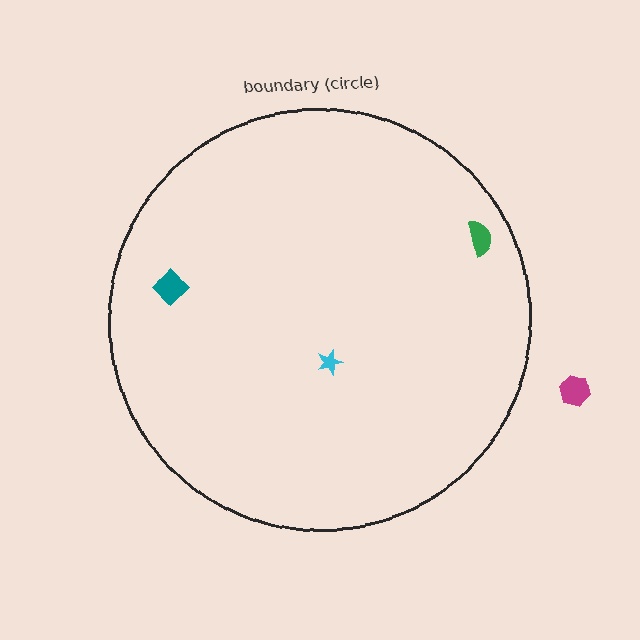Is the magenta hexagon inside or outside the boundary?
Outside.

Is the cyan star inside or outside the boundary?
Inside.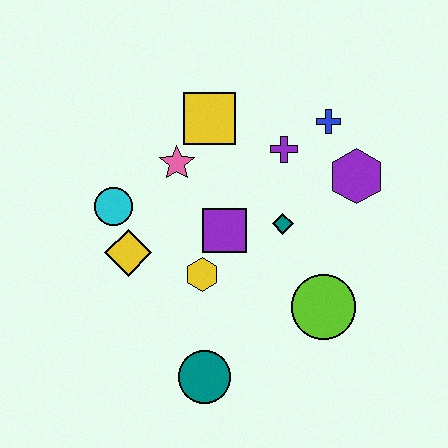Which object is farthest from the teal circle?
The blue cross is farthest from the teal circle.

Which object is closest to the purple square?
The yellow hexagon is closest to the purple square.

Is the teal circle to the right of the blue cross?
No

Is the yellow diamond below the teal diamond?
Yes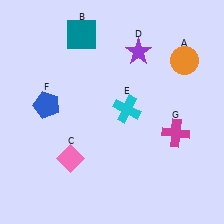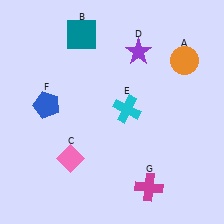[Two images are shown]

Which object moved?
The magenta cross (G) moved down.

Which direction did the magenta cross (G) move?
The magenta cross (G) moved down.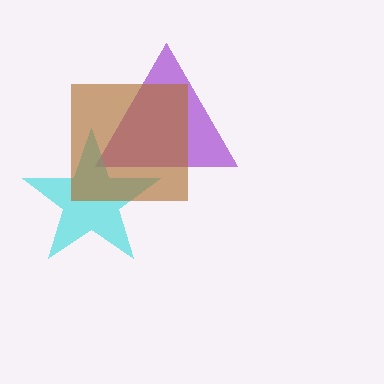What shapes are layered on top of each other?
The layered shapes are: a purple triangle, a cyan star, a brown square.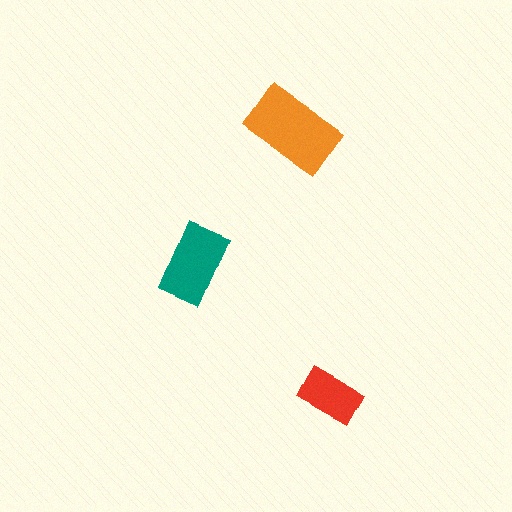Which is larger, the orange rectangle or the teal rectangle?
The orange one.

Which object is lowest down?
The red rectangle is bottommost.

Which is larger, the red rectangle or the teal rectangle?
The teal one.